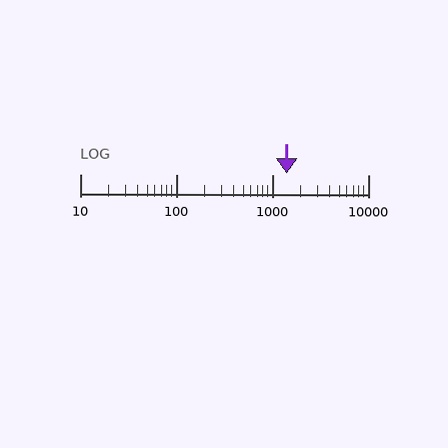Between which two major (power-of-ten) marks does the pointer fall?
The pointer is between 1000 and 10000.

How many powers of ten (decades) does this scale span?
The scale spans 3 decades, from 10 to 10000.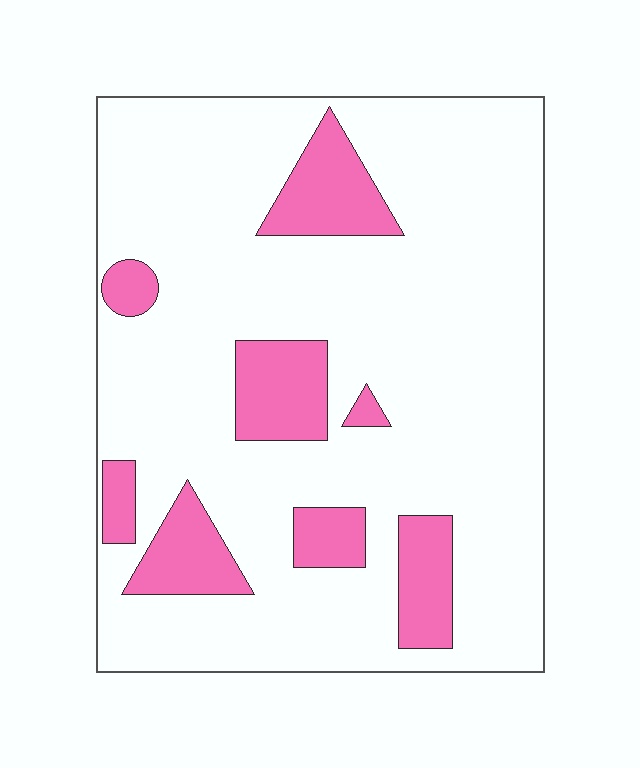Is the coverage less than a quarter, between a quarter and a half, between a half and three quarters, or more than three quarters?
Less than a quarter.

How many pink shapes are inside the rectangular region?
8.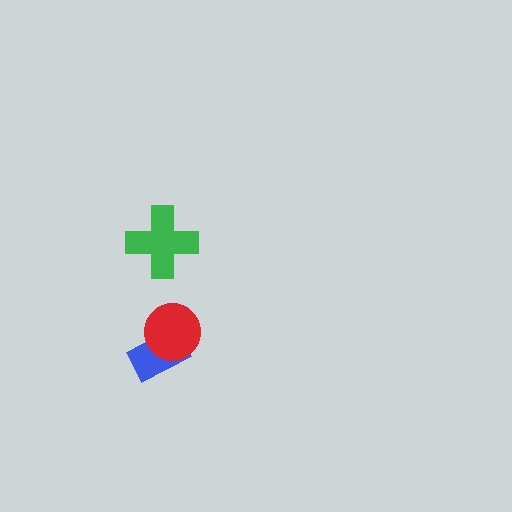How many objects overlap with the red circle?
1 object overlaps with the red circle.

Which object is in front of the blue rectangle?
The red circle is in front of the blue rectangle.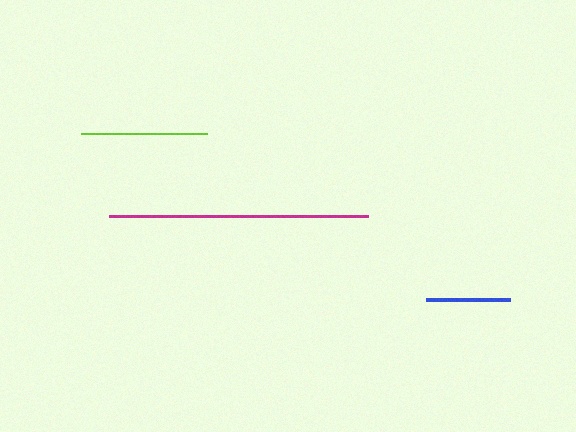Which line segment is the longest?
The magenta line is the longest at approximately 260 pixels.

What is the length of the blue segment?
The blue segment is approximately 84 pixels long.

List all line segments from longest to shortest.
From longest to shortest: magenta, lime, blue.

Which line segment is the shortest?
The blue line is the shortest at approximately 84 pixels.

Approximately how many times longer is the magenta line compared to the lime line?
The magenta line is approximately 2.1 times the length of the lime line.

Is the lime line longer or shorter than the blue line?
The lime line is longer than the blue line.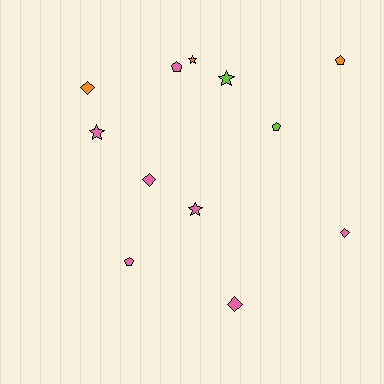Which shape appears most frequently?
Star, with 4 objects.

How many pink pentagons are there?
There are 2 pink pentagons.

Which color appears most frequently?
Pink, with 7 objects.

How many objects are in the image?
There are 12 objects.